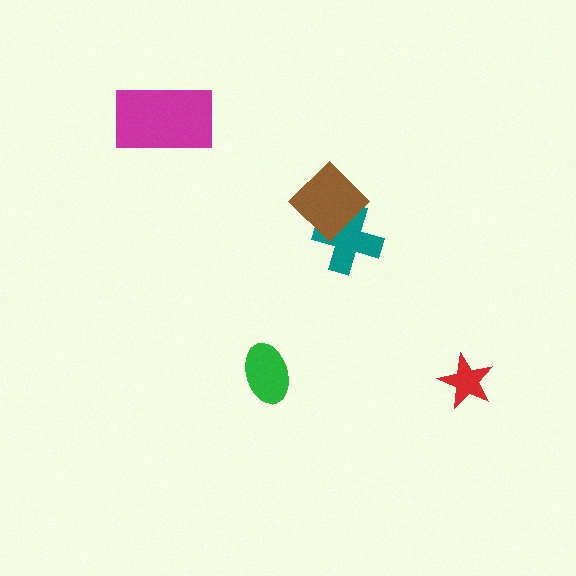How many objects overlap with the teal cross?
1 object overlaps with the teal cross.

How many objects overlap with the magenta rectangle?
0 objects overlap with the magenta rectangle.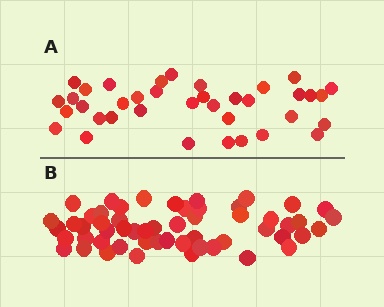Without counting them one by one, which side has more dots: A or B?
Region B (the bottom region) has more dots.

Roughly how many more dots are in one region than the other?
Region B has approximately 20 more dots than region A.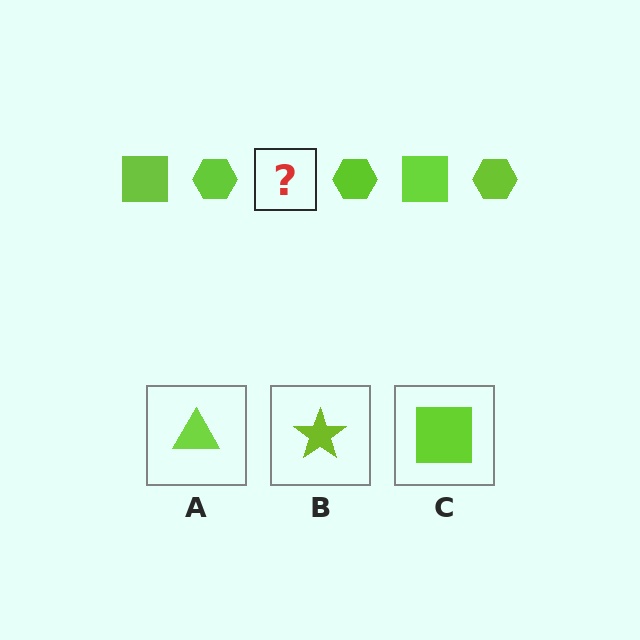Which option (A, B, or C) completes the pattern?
C.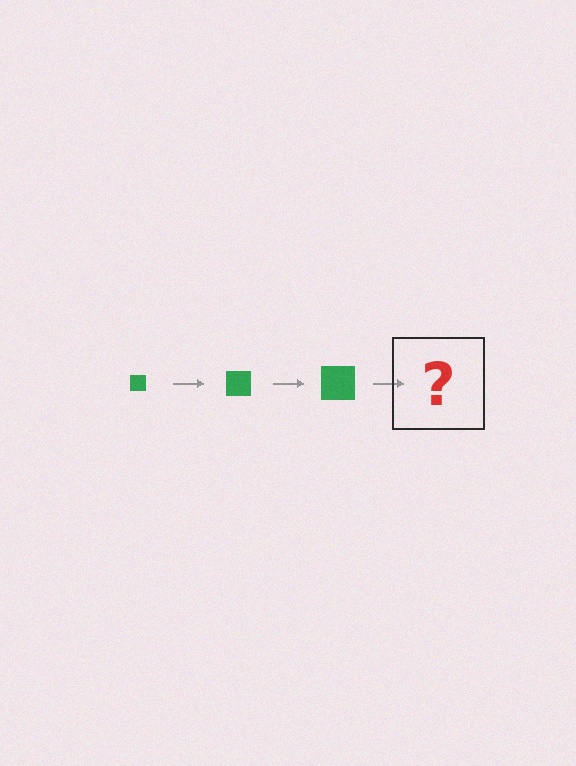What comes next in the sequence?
The next element should be a green square, larger than the previous one.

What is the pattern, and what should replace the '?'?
The pattern is that the square gets progressively larger each step. The '?' should be a green square, larger than the previous one.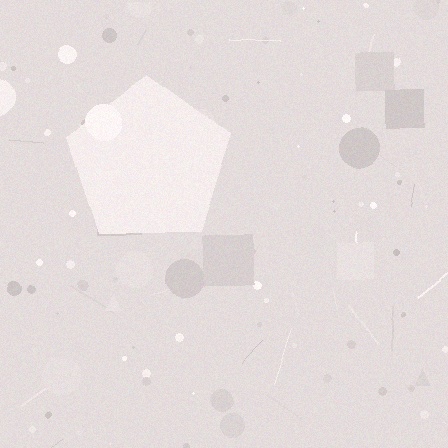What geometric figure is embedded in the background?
A pentagon is embedded in the background.